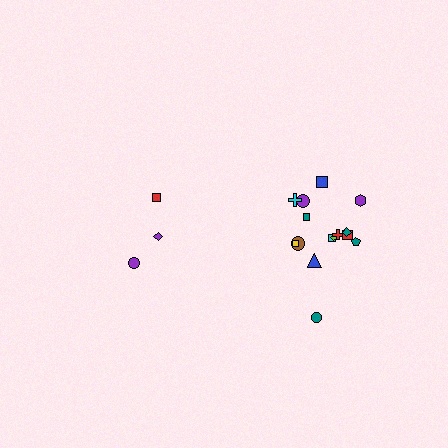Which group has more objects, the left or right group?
The right group.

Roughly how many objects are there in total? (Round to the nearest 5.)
Roughly 20 objects in total.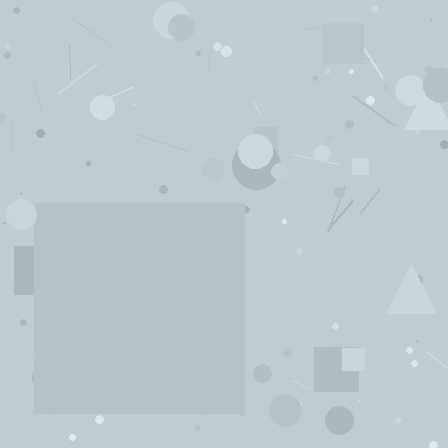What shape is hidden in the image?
A square is hidden in the image.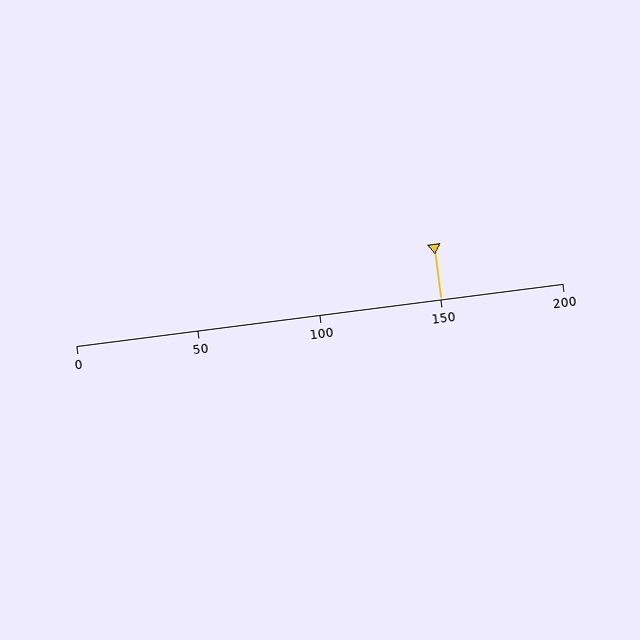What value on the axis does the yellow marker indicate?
The marker indicates approximately 150.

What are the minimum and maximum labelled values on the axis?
The axis runs from 0 to 200.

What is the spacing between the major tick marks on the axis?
The major ticks are spaced 50 apart.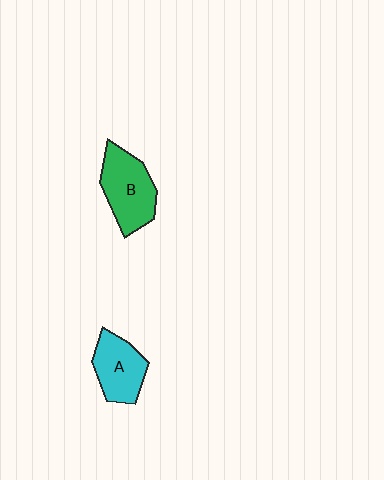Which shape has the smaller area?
Shape A (cyan).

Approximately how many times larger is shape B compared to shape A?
Approximately 1.3 times.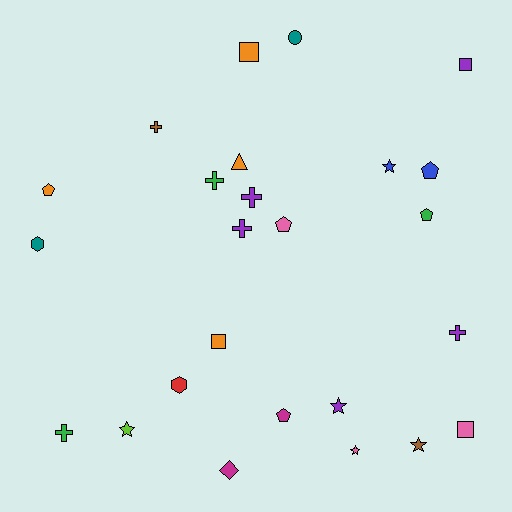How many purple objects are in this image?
There are 5 purple objects.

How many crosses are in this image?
There are 6 crosses.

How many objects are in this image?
There are 25 objects.